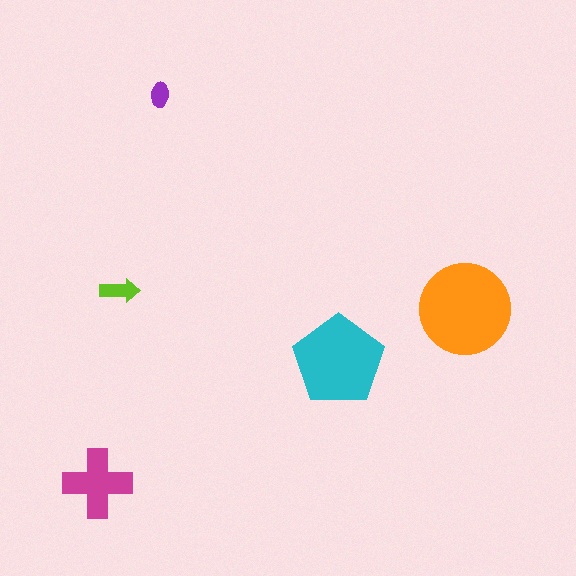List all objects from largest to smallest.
The orange circle, the cyan pentagon, the magenta cross, the lime arrow, the purple ellipse.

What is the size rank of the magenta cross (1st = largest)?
3rd.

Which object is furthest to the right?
The orange circle is rightmost.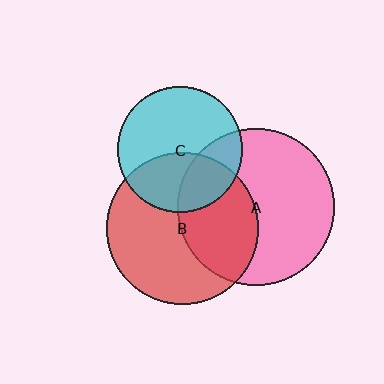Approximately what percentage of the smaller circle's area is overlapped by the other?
Approximately 40%.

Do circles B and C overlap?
Yes.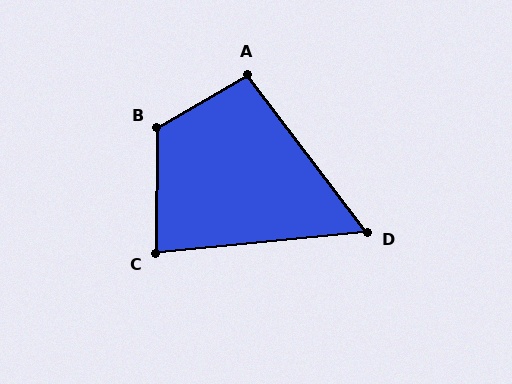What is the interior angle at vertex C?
Approximately 84 degrees (acute).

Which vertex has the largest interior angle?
B, at approximately 121 degrees.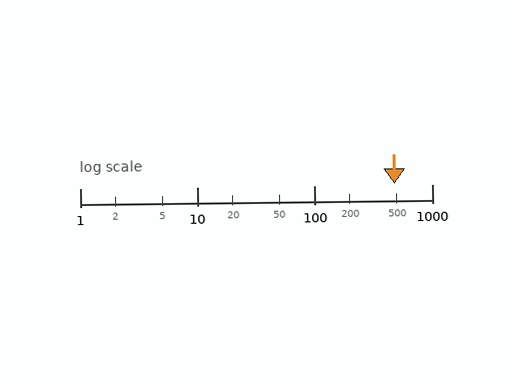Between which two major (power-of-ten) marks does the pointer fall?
The pointer is between 100 and 1000.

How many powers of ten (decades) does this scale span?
The scale spans 3 decades, from 1 to 1000.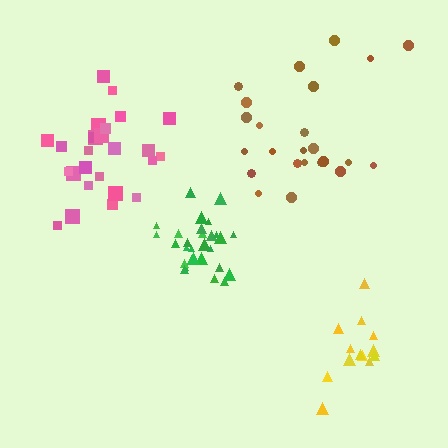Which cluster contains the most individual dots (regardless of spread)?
Green (29).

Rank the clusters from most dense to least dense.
green, pink, yellow, brown.